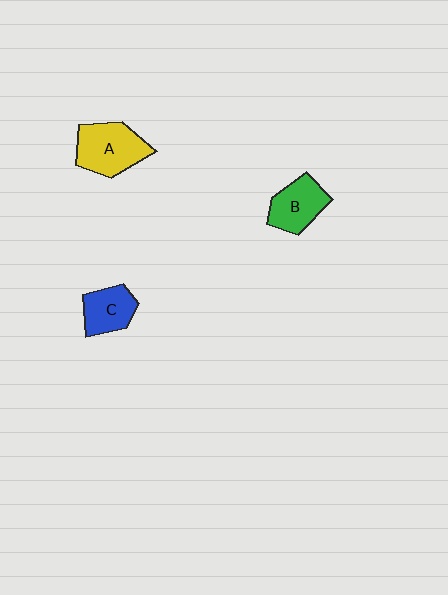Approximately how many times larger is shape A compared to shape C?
Approximately 1.5 times.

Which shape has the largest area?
Shape A (yellow).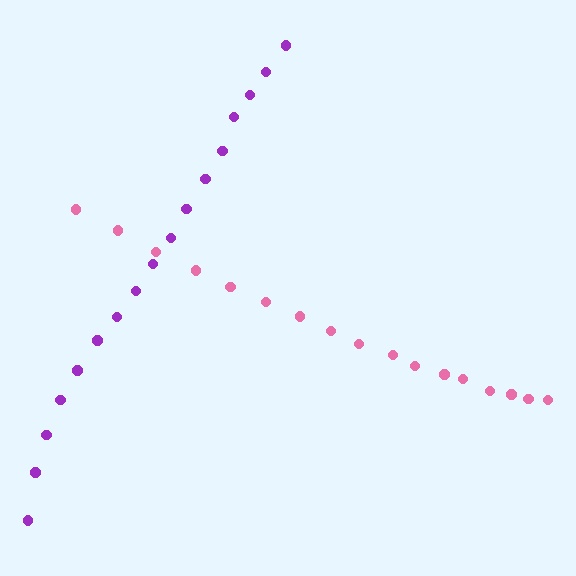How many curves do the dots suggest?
There are 2 distinct paths.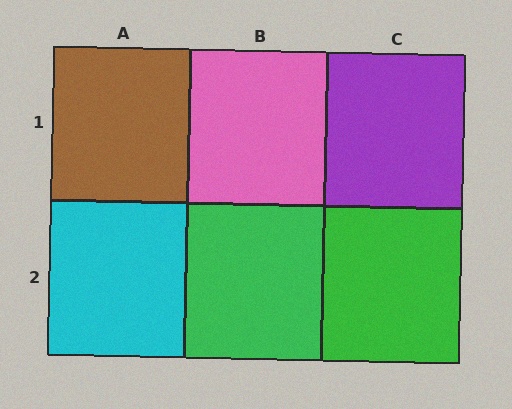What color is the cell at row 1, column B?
Pink.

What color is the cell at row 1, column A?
Brown.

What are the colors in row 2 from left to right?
Cyan, green, green.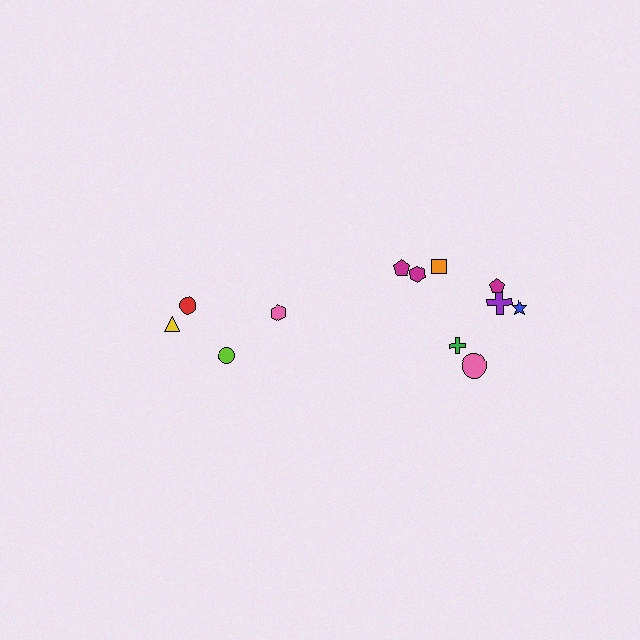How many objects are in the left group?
There are 4 objects.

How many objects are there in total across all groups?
There are 12 objects.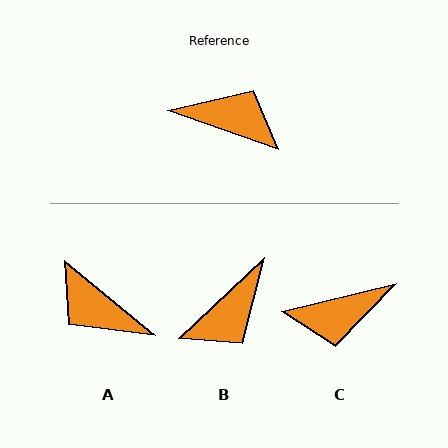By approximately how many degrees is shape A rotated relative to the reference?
Approximately 160 degrees counter-clockwise.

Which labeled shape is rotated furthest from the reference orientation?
A, about 160 degrees away.